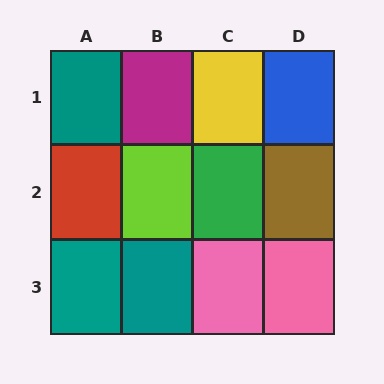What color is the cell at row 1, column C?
Yellow.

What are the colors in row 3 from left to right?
Teal, teal, pink, pink.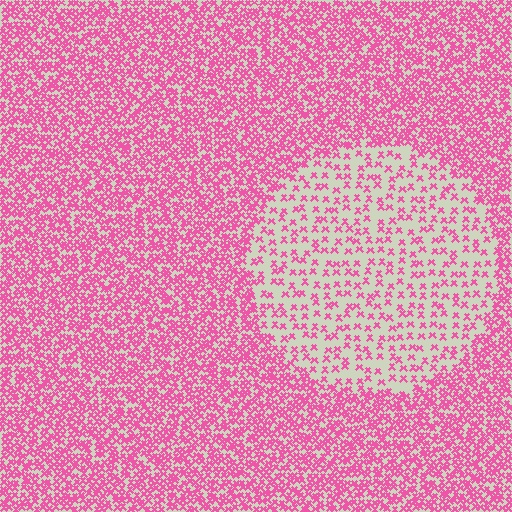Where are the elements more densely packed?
The elements are more densely packed outside the circle boundary.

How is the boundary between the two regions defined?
The boundary is defined by a change in element density (approximately 2.6x ratio). All elements are the same color, size, and shape.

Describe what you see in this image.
The image contains small pink elements arranged at two different densities. A circle-shaped region is visible where the elements are less densely packed than the surrounding area.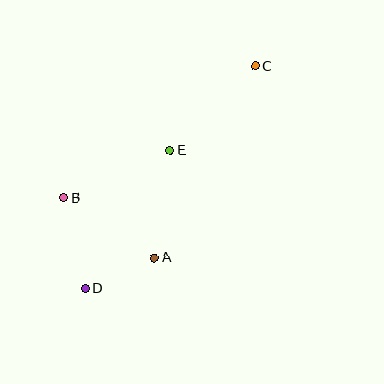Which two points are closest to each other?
Points A and D are closest to each other.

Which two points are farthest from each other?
Points C and D are farthest from each other.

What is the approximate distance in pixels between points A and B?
The distance between A and B is approximately 109 pixels.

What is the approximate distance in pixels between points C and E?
The distance between C and E is approximately 120 pixels.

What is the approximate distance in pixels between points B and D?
The distance between B and D is approximately 93 pixels.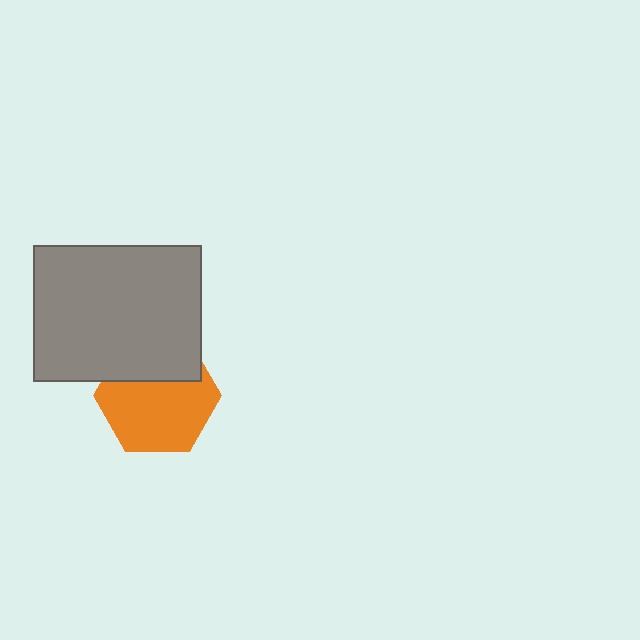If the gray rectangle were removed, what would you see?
You would see the complete orange hexagon.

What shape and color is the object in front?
The object in front is a gray rectangle.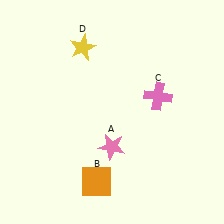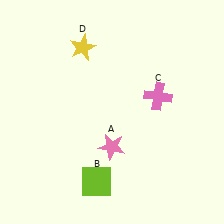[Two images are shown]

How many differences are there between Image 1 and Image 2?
There is 1 difference between the two images.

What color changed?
The square (B) changed from orange in Image 1 to lime in Image 2.